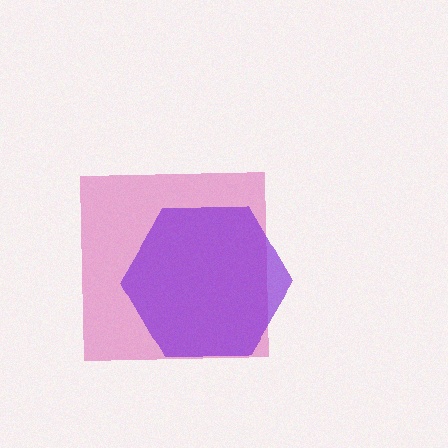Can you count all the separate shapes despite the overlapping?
Yes, there are 2 separate shapes.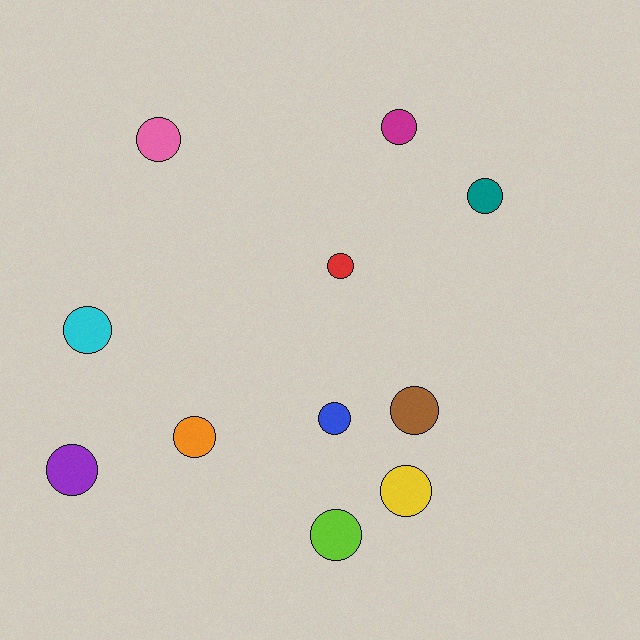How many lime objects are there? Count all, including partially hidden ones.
There is 1 lime object.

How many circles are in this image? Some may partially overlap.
There are 11 circles.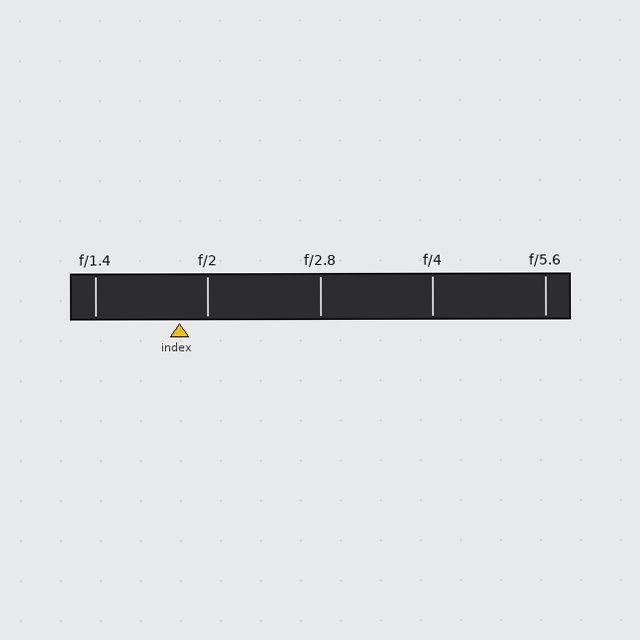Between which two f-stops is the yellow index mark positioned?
The index mark is between f/1.4 and f/2.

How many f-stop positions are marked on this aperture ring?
There are 5 f-stop positions marked.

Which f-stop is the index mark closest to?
The index mark is closest to f/2.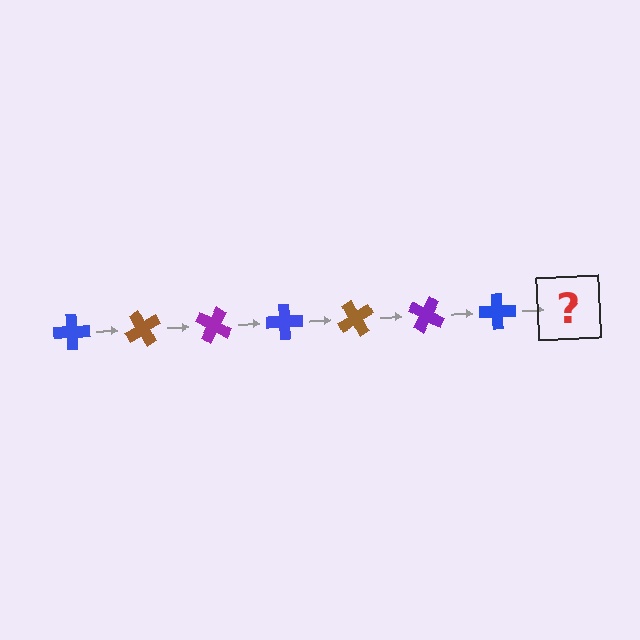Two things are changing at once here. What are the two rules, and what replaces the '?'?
The two rules are that it rotates 60 degrees each step and the color cycles through blue, brown, and purple. The '?' should be a brown cross, rotated 420 degrees from the start.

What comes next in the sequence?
The next element should be a brown cross, rotated 420 degrees from the start.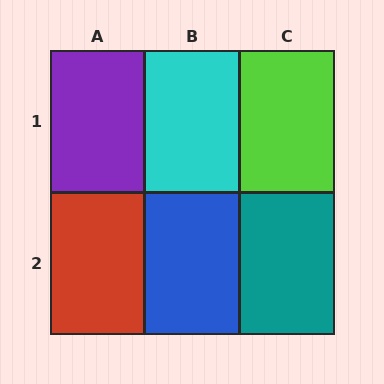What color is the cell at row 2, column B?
Blue.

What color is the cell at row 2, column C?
Teal.